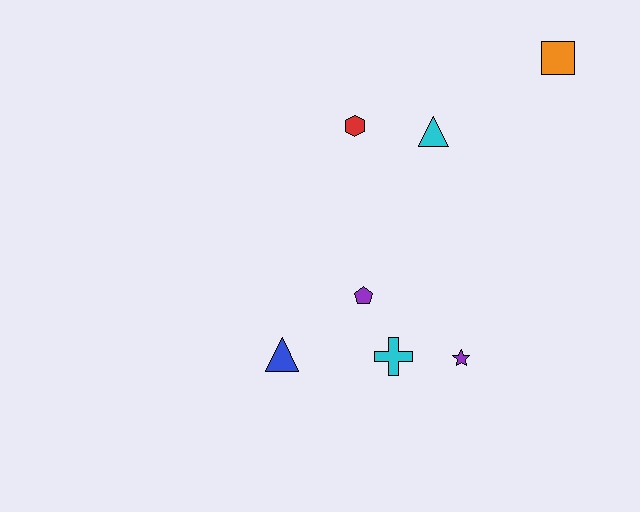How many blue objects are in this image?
There is 1 blue object.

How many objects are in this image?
There are 7 objects.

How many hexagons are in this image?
There is 1 hexagon.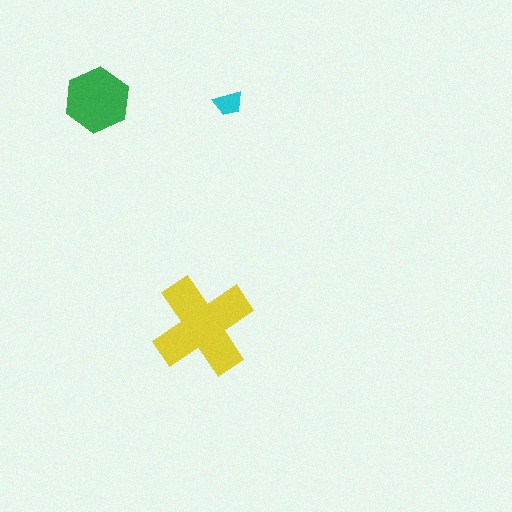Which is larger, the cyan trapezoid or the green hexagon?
The green hexagon.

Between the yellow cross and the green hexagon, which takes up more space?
The yellow cross.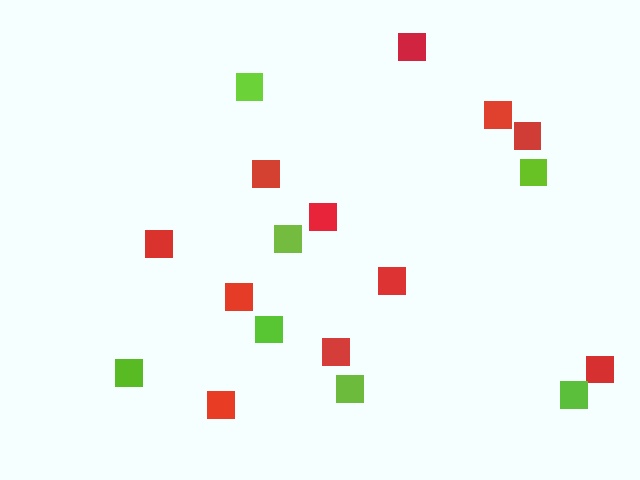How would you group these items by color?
There are 2 groups: one group of red squares (11) and one group of lime squares (7).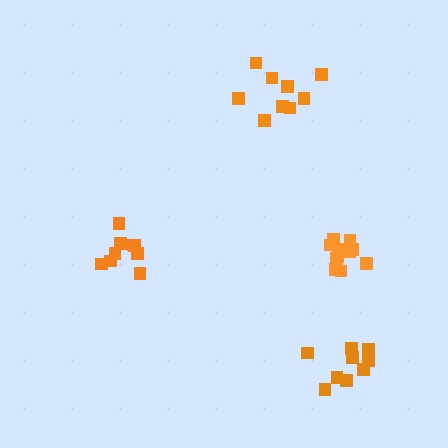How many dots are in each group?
Group 1: 9 dots, Group 2: 9 dots, Group 3: 9 dots, Group 4: 11 dots (38 total).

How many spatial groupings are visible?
There are 4 spatial groupings.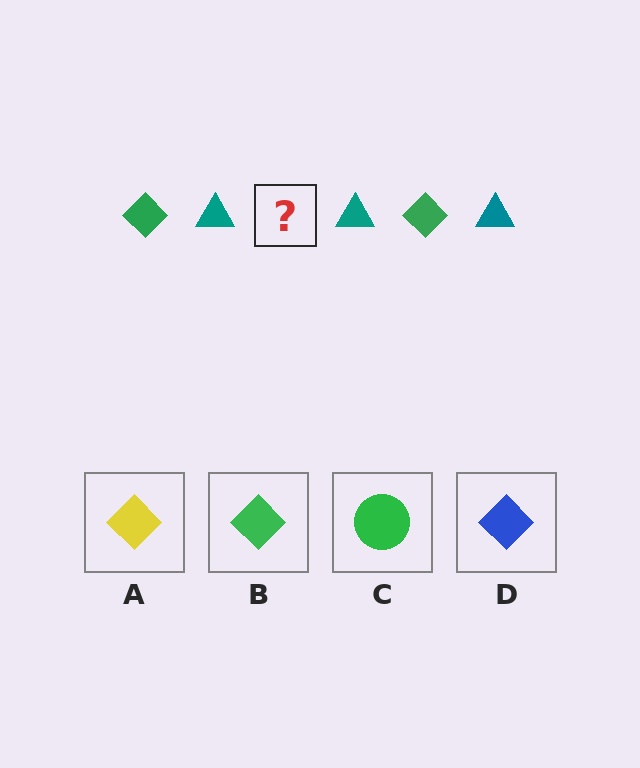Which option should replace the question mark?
Option B.